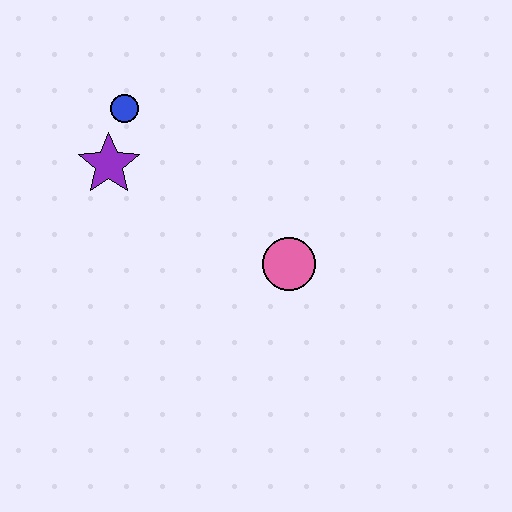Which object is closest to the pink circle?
The purple star is closest to the pink circle.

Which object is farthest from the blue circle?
The pink circle is farthest from the blue circle.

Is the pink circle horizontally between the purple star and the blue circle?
No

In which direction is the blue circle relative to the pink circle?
The blue circle is to the left of the pink circle.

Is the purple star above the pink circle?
Yes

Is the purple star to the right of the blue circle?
No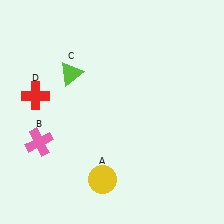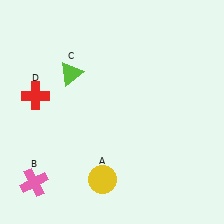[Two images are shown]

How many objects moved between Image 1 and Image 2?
1 object moved between the two images.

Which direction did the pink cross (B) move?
The pink cross (B) moved down.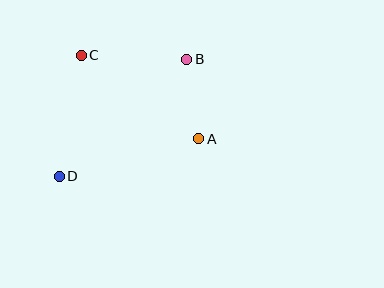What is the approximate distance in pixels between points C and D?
The distance between C and D is approximately 123 pixels.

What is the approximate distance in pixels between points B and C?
The distance between B and C is approximately 105 pixels.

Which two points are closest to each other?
Points A and B are closest to each other.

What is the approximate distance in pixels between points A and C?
The distance between A and C is approximately 144 pixels.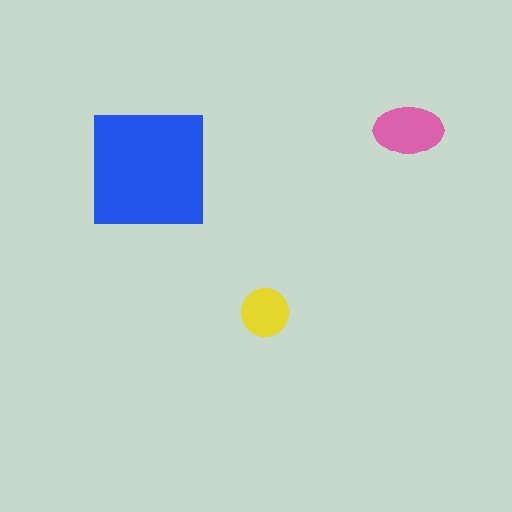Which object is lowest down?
The yellow circle is bottommost.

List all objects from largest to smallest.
The blue square, the pink ellipse, the yellow circle.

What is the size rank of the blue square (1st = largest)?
1st.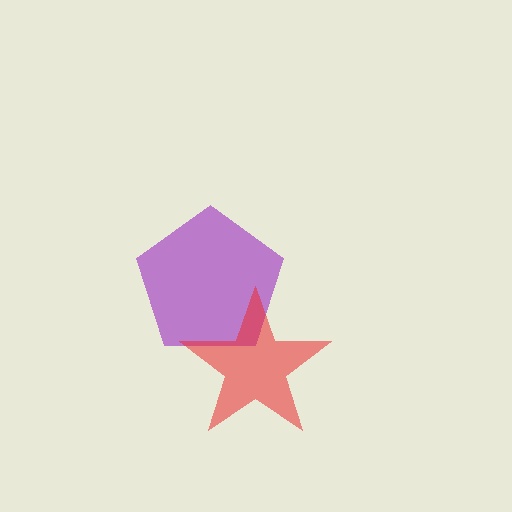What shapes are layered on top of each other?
The layered shapes are: a purple pentagon, a red star.